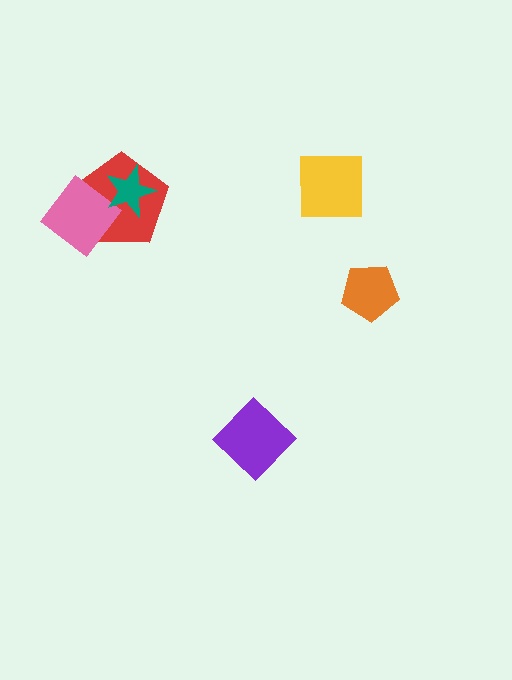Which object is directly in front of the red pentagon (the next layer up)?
The pink diamond is directly in front of the red pentagon.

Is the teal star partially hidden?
No, no other shape covers it.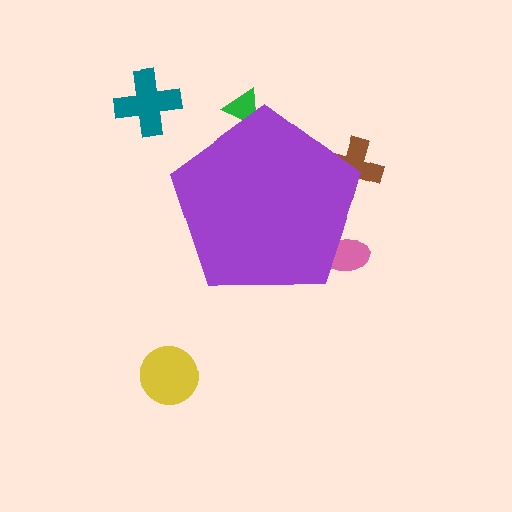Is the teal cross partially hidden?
No, the teal cross is fully visible.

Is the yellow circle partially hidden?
No, the yellow circle is fully visible.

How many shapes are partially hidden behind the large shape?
3 shapes are partially hidden.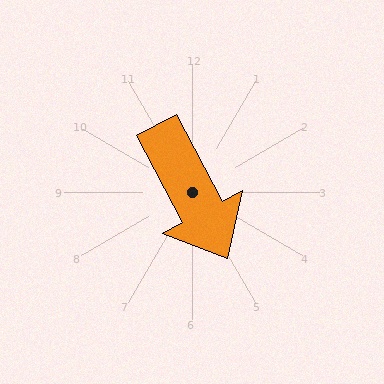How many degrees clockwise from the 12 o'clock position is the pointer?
Approximately 152 degrees.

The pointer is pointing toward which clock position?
Roughly 5 o'clock.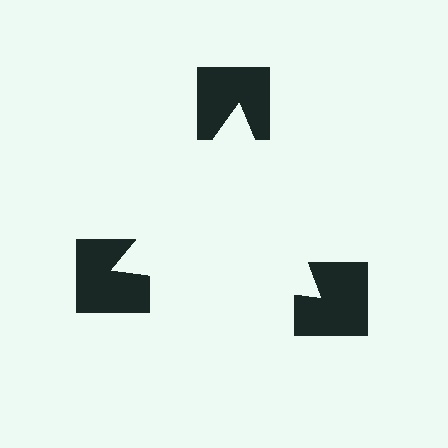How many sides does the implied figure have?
3 sides.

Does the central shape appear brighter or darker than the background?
It typically appears slightly brighter than the background, even though no actual brightness change is drawn.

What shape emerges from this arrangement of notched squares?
An illusory triangle — its edges are inferred from the aligned wedge cuts in the notched squares, not physically drawn.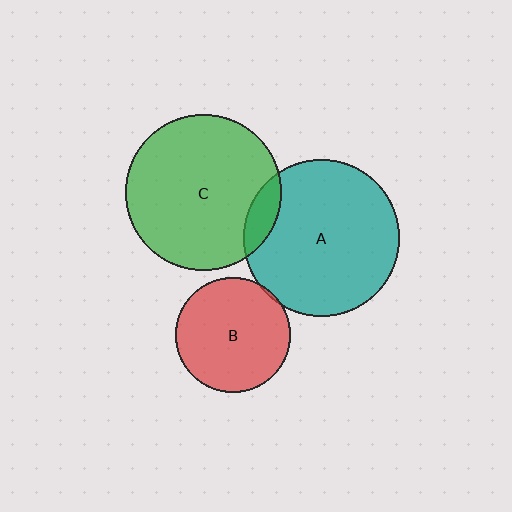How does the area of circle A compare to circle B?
Approximately 1.8 times.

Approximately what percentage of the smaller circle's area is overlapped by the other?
Approximately 5%.